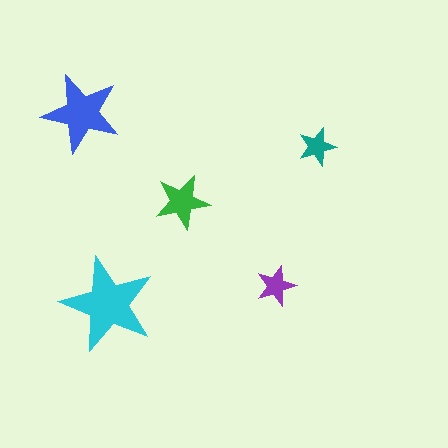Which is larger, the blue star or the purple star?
The blue one.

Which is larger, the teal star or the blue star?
The blue one.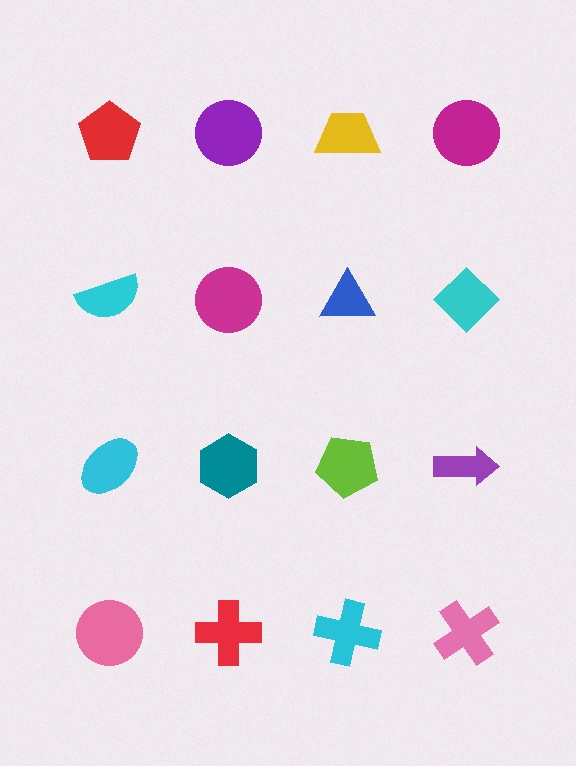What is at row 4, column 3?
A cyan cross.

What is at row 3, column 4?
A purple arrow.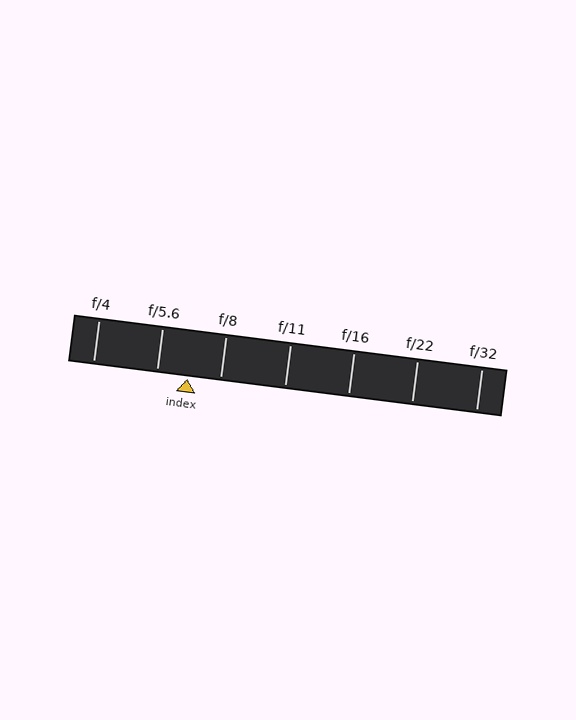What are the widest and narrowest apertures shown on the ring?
The widest aperture shown is f/4 and the narrowest is f/32.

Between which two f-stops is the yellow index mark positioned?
The index mark is between f/5.6 and f/8.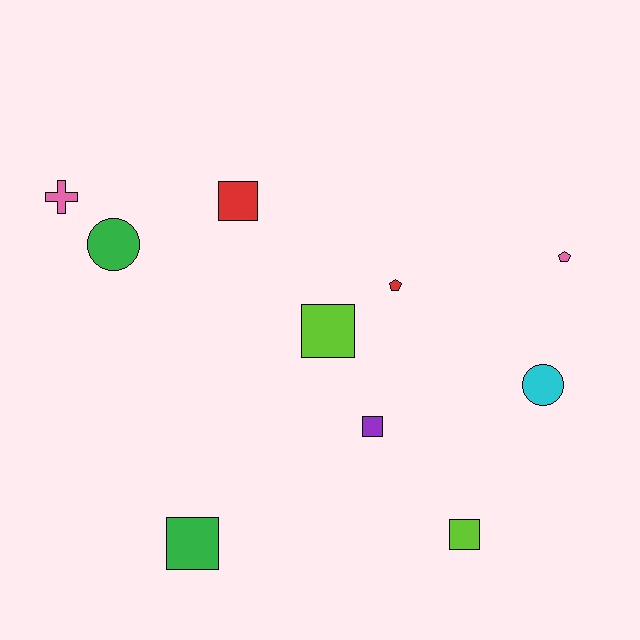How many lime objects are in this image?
There are 2 lime objects.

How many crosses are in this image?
There is 1 cross.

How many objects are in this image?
There are 10 objects.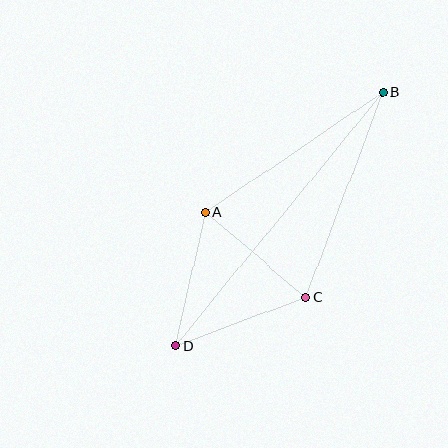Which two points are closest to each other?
Points A and C are closest to each other.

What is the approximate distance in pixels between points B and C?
The distance between B and C is approximately 219 pixels.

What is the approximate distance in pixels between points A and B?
The distance between A and B is approximately 214 pixels.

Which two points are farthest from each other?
Points B and D are farthest from each other.